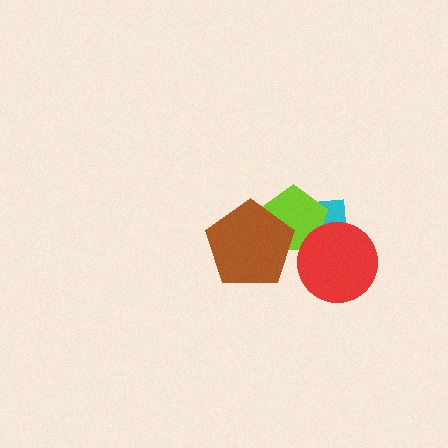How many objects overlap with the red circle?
2 objects overlap with the red circle.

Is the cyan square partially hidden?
Yes, it is partially covered by another shape.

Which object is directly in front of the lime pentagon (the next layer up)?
The red circle is directly in front of the lime pentagon.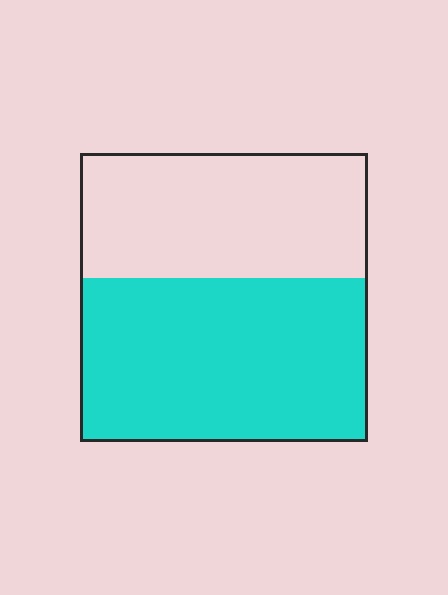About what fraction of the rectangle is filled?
About three fifths (3/5).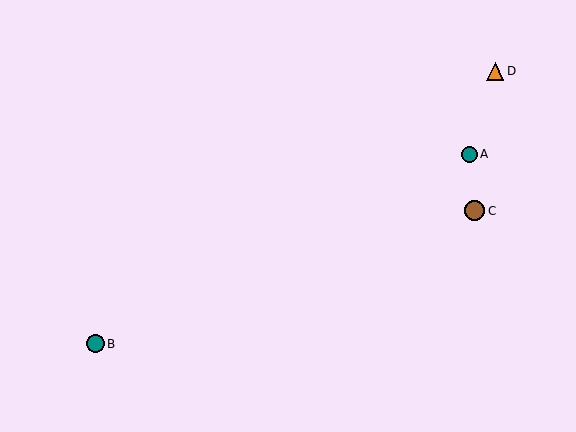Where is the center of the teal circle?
The center of the teal circle is at (95, 344).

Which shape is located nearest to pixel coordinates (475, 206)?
The brown circle (labeled C) at (475, 211) is nearest to that location.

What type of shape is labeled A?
Shape A is a teal circle.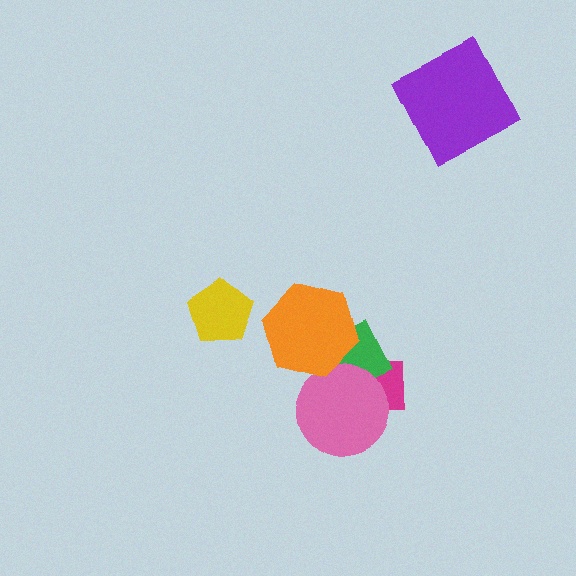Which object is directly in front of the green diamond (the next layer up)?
The pink circle is directly in front of the green diamond.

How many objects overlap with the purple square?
0 objects overlap with the purple square.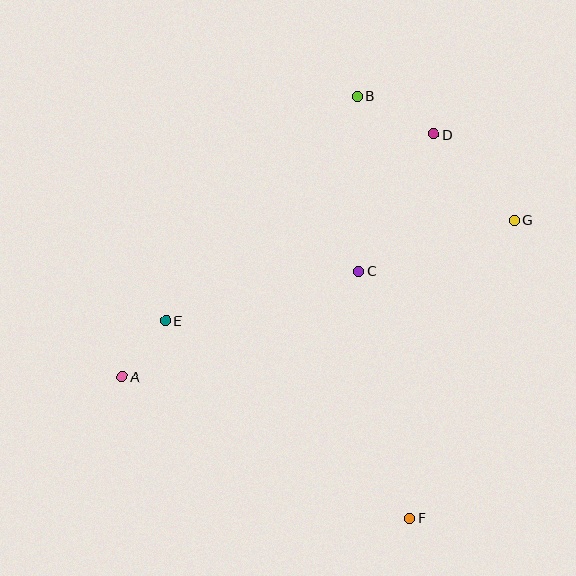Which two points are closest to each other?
Points A and E are closest to each other.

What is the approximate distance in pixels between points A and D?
The distance between A and D is approximately 394 pixels.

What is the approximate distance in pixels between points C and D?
The distance between C and D is approximately 156 pixels.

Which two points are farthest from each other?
Points B and F are farthest from each other.